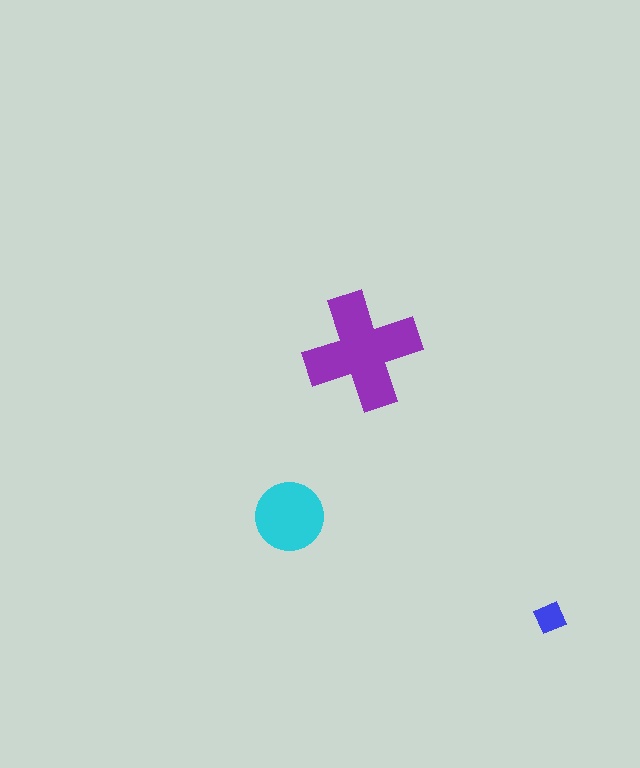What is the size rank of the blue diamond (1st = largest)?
3rd.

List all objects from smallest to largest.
The blue diamond, the cyan circle, the purple cross.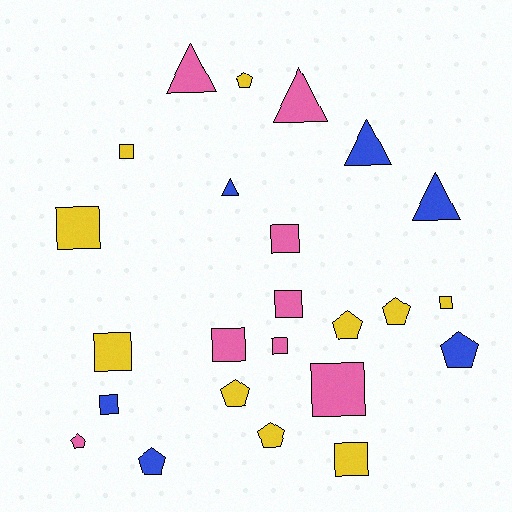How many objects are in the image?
There are 24 objects.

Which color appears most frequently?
Yellow, with 10 objects.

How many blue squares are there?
There is 1 blue square.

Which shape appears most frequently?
Square, with 11 objects.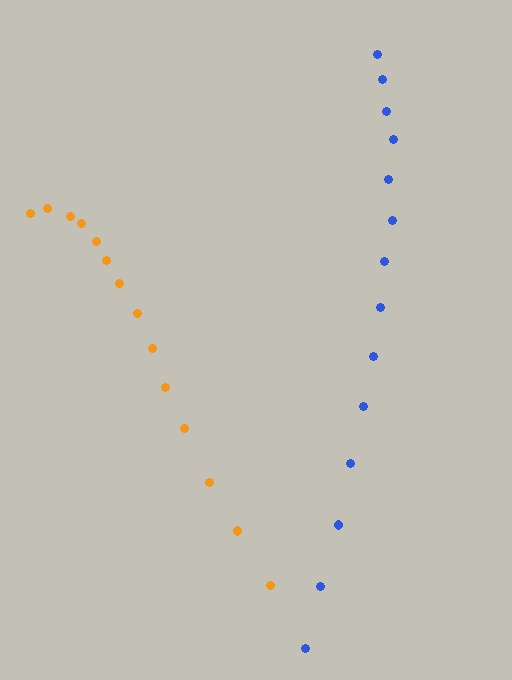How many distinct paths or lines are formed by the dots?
There are 2 distinct paths.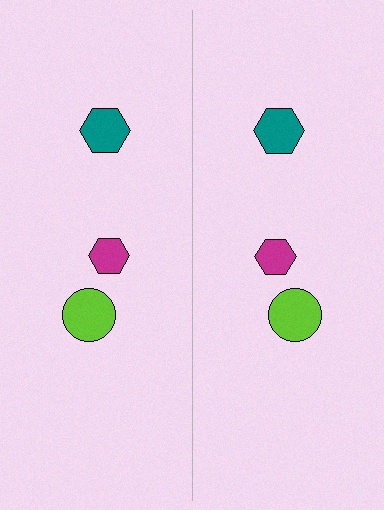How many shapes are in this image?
There are 6 shapes in this image.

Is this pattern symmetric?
Yes, this pattern has bilateral (reflection) symmetry.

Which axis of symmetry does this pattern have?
The pattern has a vertical axis of symmetry running through the center of the image.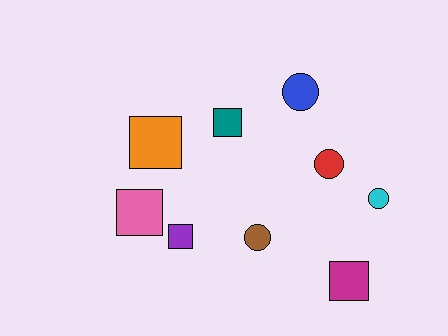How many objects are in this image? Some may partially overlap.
There are 9 objects.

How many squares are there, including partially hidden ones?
There are 5 squares.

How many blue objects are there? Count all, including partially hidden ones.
There is 1 blue object.